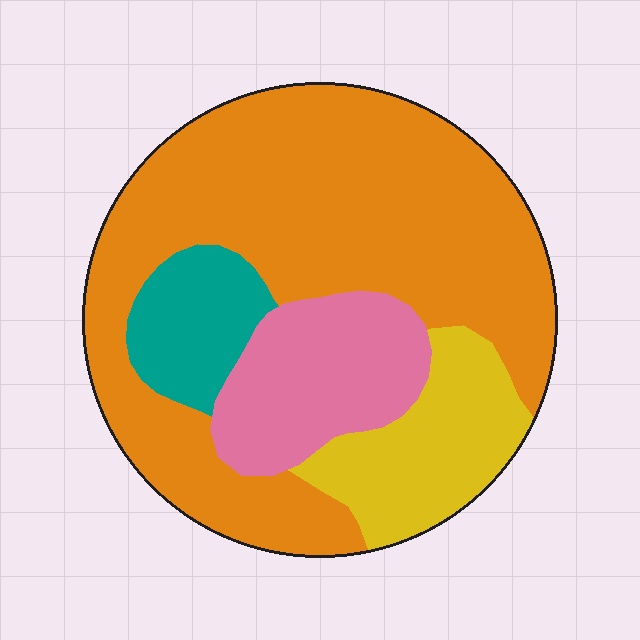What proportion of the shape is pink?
Pink covers 16% of the shape.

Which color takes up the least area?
Teal, at roughly 10%.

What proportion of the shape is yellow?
Yellow covers around 15% of the shape.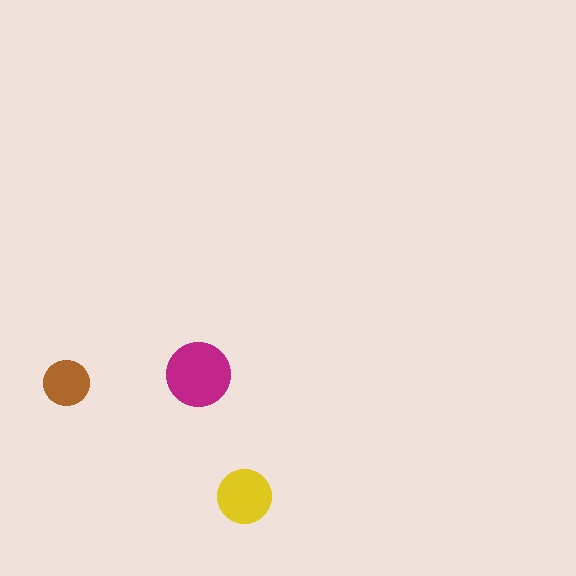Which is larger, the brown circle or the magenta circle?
The magenta one.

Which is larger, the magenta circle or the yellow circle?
The magenta one.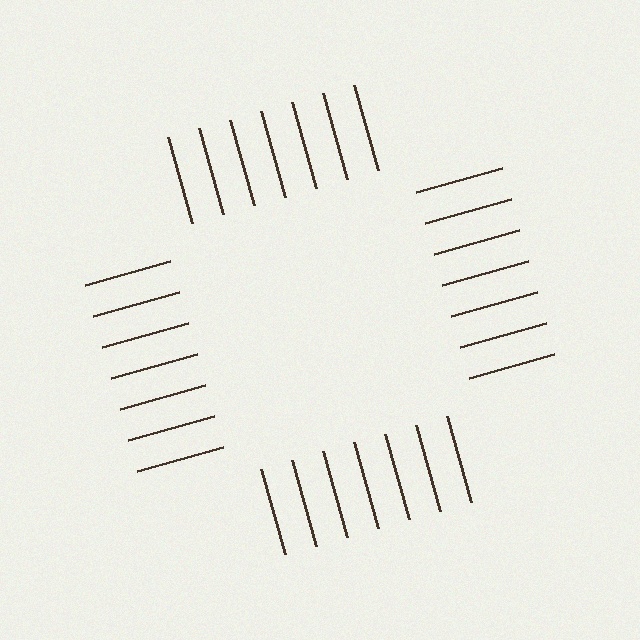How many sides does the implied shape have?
4 sides — the line-ends trace a square.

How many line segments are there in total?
28 — 7 along each of the 4 edges.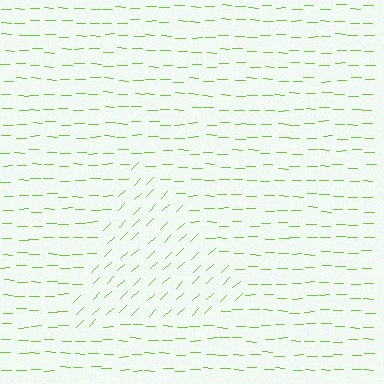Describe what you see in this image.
The image is filled with small lime line segments. A triangle region in the image has lines oriented differently from the surrounding lines, creating a visible texture boundary.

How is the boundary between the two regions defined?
The boundary is defined purely by a change in line orientation (approximately 45 degrees difference). All lines are the same color and thickness.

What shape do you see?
I see a triangle.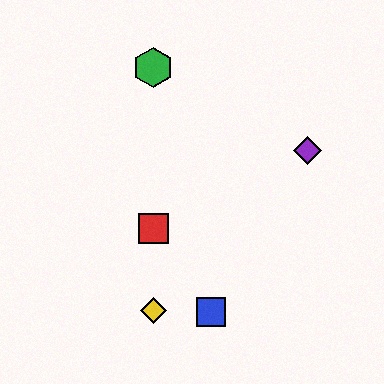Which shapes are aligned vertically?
The red square, the green hexagon, the yellow diamond are aligned vertically.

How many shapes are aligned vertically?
3 shapes (the red square, the green hexagon, the yellow diamond) are aligned vertically.